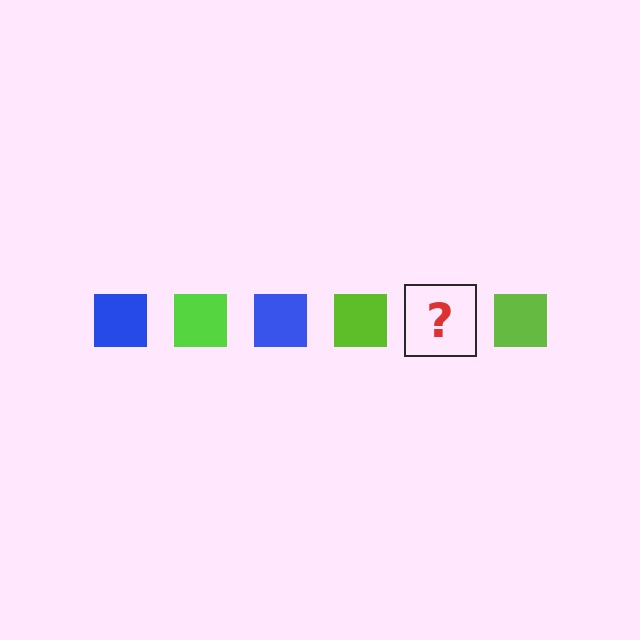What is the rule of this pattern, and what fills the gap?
The rule is that the pattern cycles through blue, lime squares. The gap should be filled with a blue square.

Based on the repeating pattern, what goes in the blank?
The blank should be a blue square.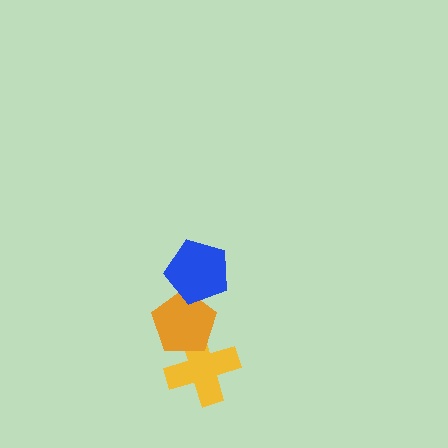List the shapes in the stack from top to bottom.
From top to bottom: the blue pentagon, the orange pentagon, the yellow cross.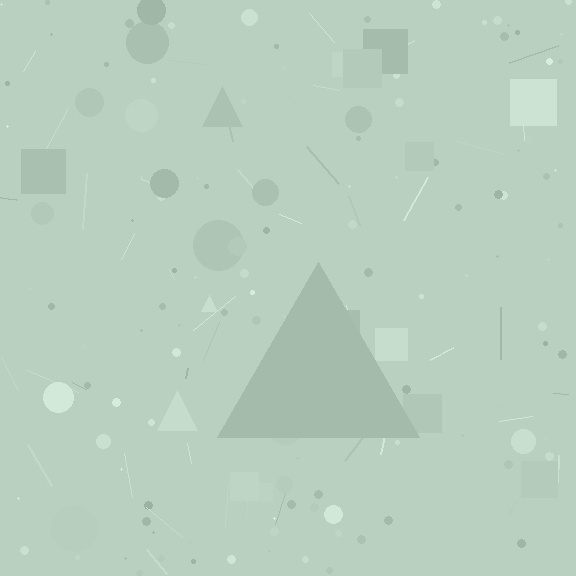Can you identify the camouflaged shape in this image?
The camouflaged shape is a triangle.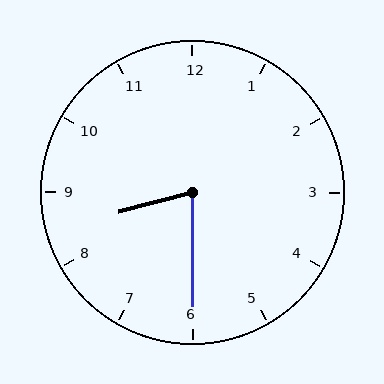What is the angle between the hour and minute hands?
Approximately 75 degrees.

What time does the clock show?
8:30.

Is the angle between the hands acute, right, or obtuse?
It is acute.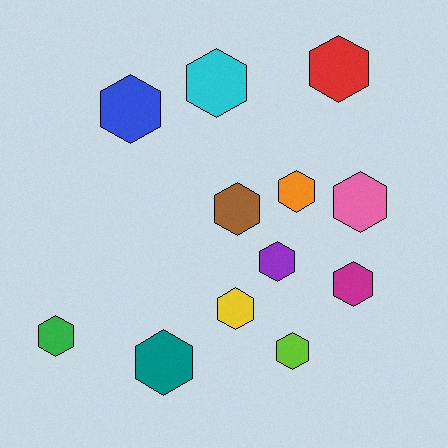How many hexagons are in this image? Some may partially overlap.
There are 12 hexagons.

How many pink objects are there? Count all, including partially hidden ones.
There is 1 pink object.